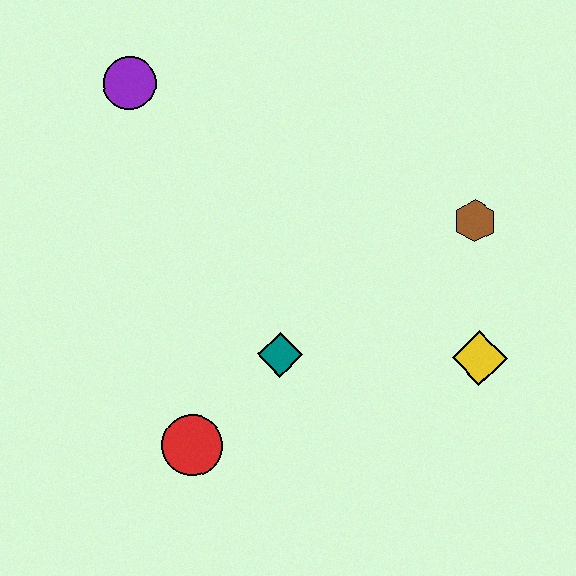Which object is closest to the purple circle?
The teal diamond is closest to the purple circle.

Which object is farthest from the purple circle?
The yellow diamond is farthest from the purple circle.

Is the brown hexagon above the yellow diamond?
Yes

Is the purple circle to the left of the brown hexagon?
Yes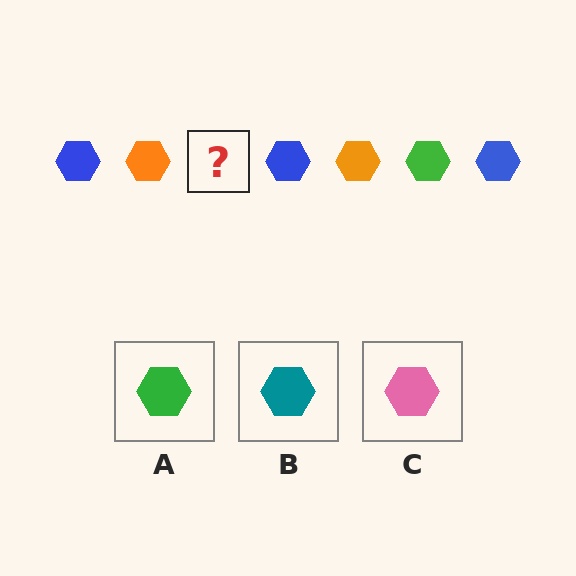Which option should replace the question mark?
Option A.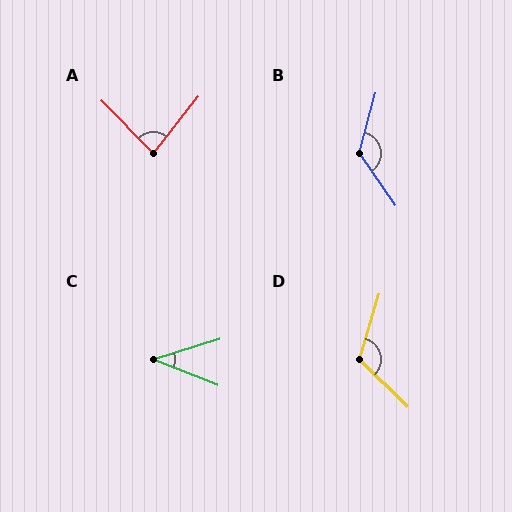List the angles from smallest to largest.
C (38°), A (83°), D (117°), B (130°).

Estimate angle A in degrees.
Approximately 83 degrees.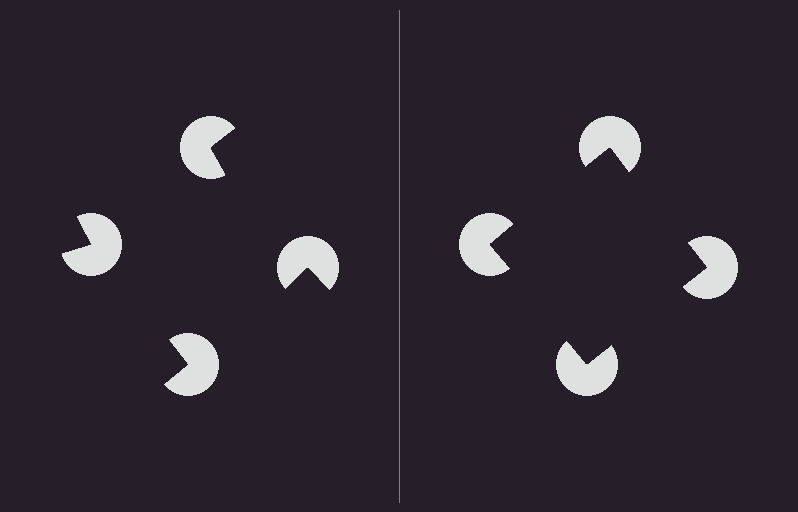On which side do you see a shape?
An illusory square appears on the right side. On the left side the wedge cuts are rotated, so no coherent shape forms.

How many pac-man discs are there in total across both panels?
8 — 4 on each side.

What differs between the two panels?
The pac-man discs are positioned identically on both sides; only the wedge orientations differ. On the right they align to a square; on the left they are misaligned.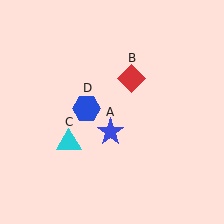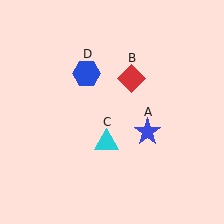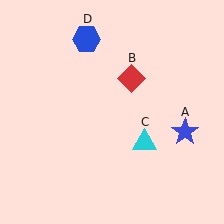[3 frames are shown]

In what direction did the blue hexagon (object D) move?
The blue hexagon (object D) moved up.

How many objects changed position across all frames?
3 objects changed position: blue star (object A), cyan triangle (object C), blue hexagon (object D).